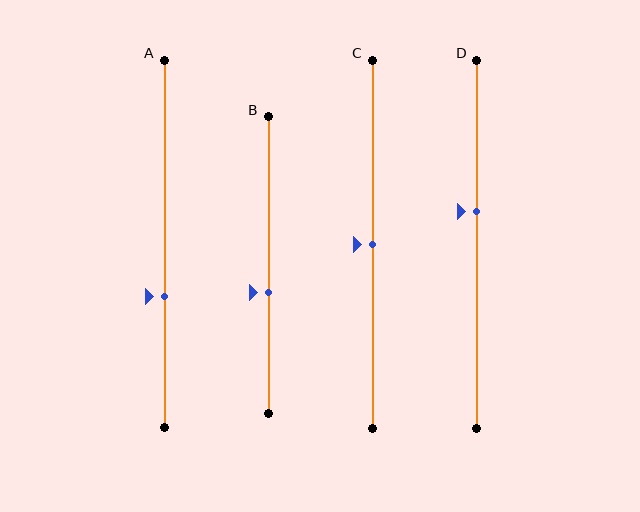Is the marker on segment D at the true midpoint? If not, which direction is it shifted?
No, the marker on segment D is shifted upward by about 9% of the segment length.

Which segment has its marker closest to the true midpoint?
Segment C has its marker closest to the true midpoint.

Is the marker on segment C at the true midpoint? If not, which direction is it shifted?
Yes, the marker on segment C is at the true midpoint.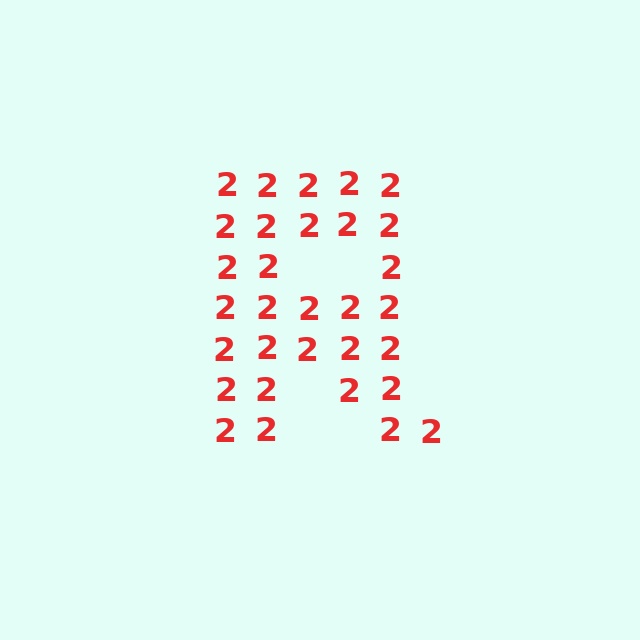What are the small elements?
The small elements are digit 2's.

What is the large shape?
The large shape is the letter R.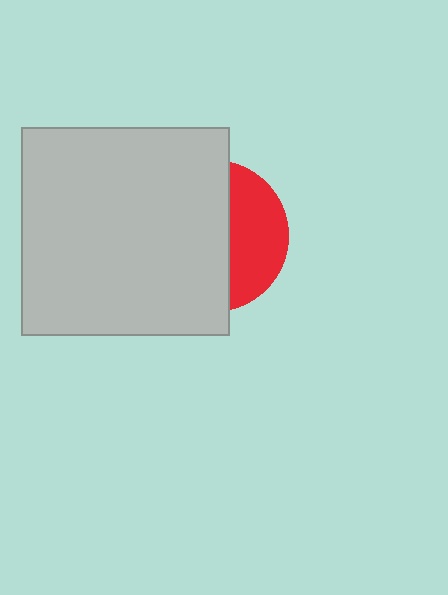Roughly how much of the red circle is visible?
A small part of it is visible (roughly 36%).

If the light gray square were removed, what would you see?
You would see the complete red circle.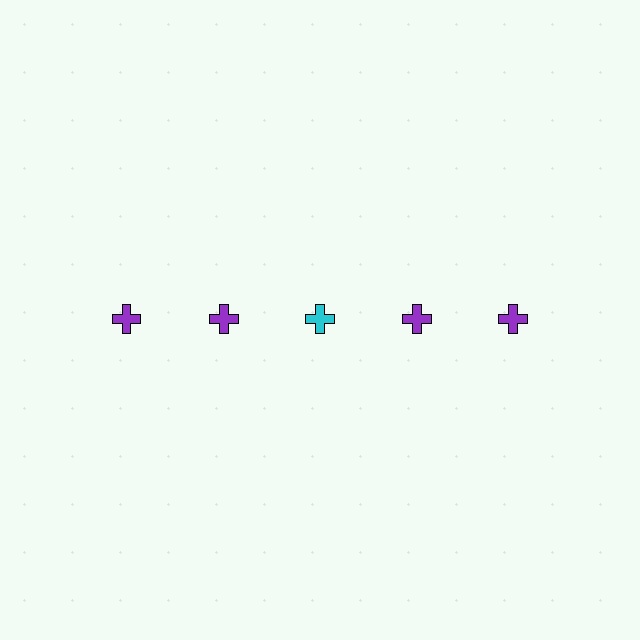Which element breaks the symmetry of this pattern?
The cyan cross in the top row, center column breaks the symmetry. All other shapes are purple crosses.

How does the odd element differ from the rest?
It has a different color: cyan instead of purple.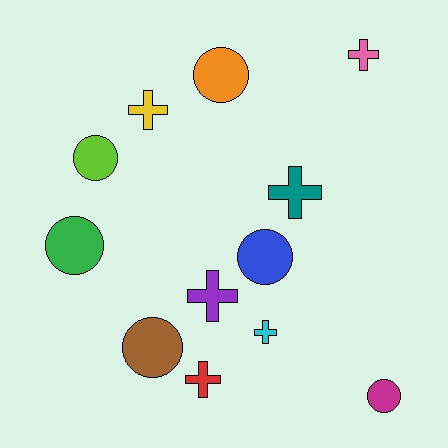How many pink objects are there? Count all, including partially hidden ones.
There is 1 pink object.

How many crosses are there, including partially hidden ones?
There are 6 crosses.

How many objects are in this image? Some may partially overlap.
There are 12 objects.